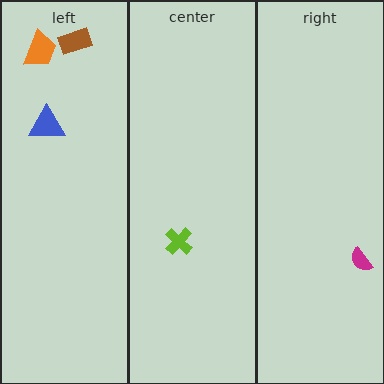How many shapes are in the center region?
1.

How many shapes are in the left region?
3.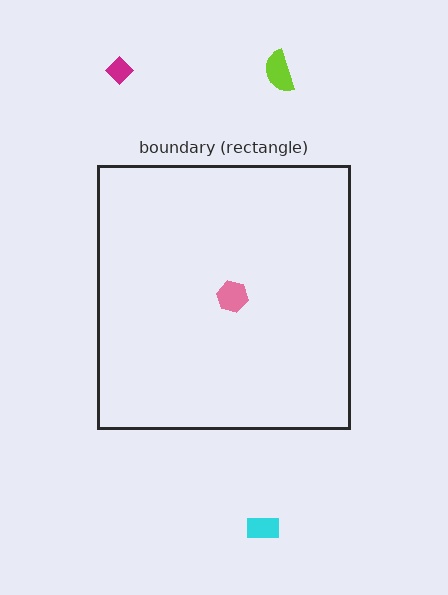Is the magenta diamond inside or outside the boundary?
Outside.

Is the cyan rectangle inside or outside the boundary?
Outside.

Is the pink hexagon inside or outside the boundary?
Inside.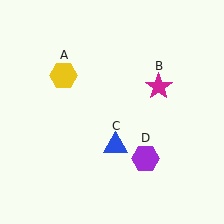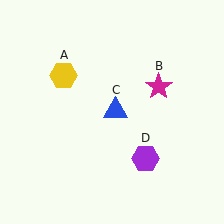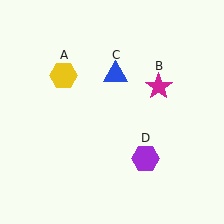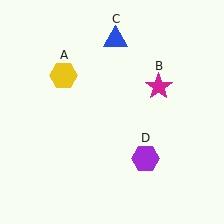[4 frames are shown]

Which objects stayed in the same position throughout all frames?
Yellow hexagon (object A) and magenta star (object B) and purple hexagon (object D) remained stationary.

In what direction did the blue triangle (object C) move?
The blue triangle (object C) moved up.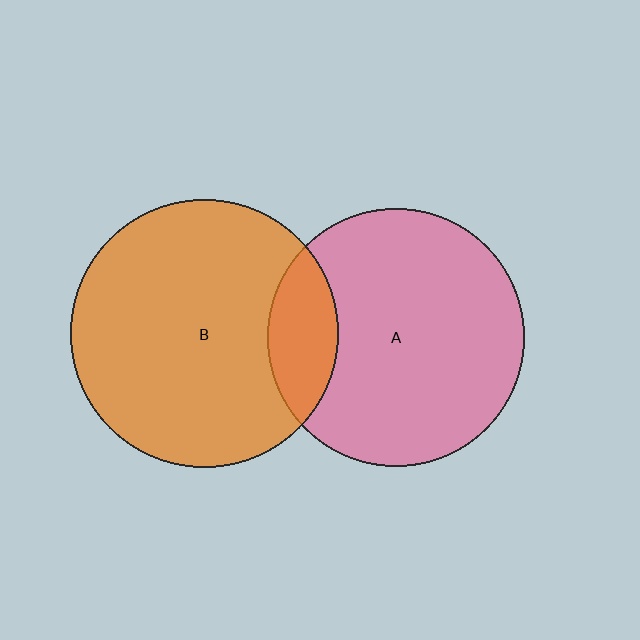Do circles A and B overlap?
Yes.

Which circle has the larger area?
Circle B (orange).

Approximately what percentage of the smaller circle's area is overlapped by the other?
Approximately 15%.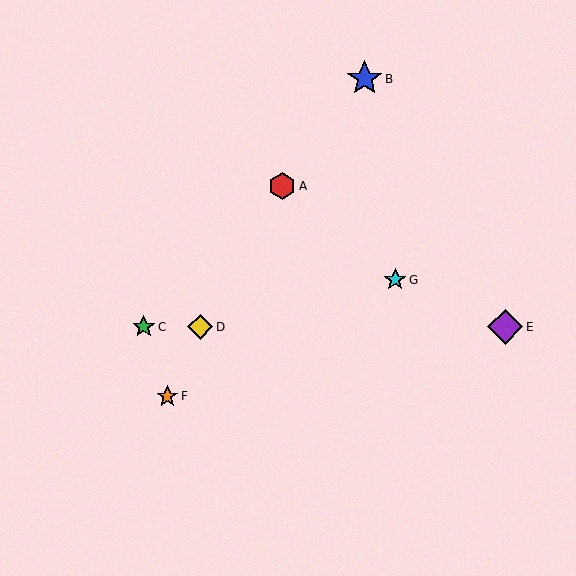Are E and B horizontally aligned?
No, E is at y≈327 and B is at y≈79.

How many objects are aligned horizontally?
3 objects (C, D, E) are aligned horizontally.